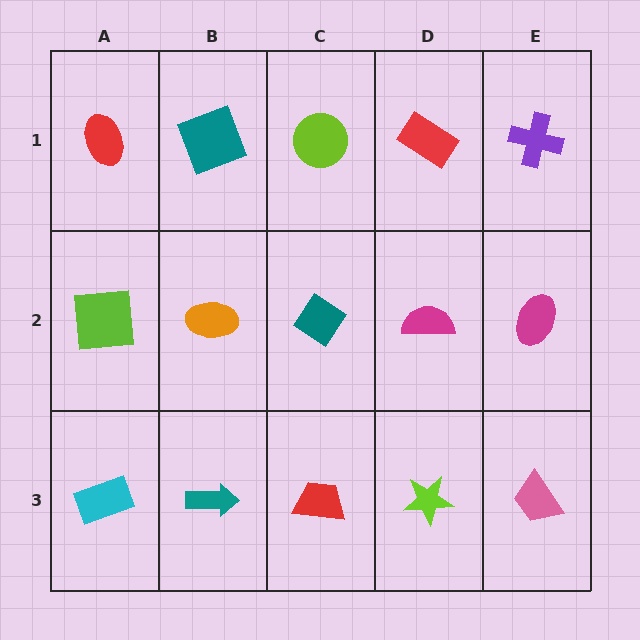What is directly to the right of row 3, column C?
A lime star.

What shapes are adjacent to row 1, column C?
A teal diamond (row 2, column C), a teal square (row 1, column B), a red rectangle (row 1, column D).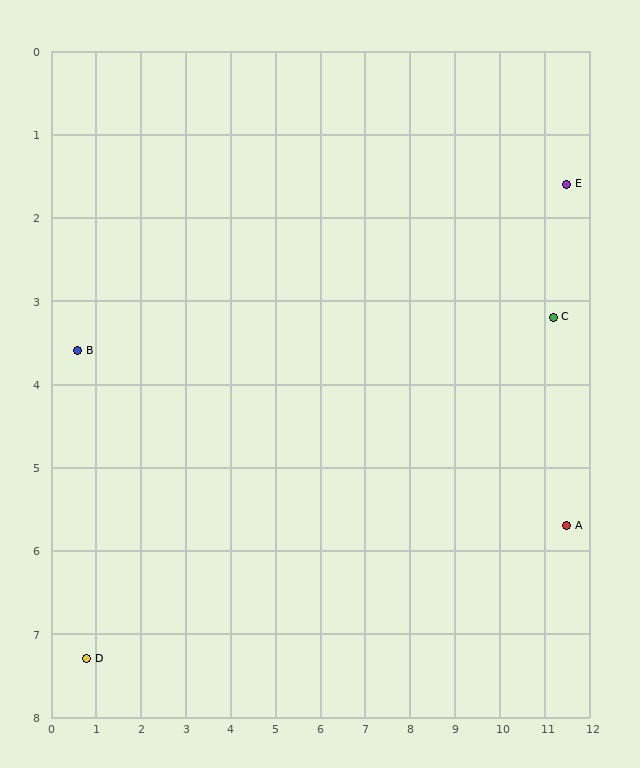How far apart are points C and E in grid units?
Points C and E are about 1.6 grid units apart.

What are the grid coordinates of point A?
Point A is at approximately (11.5, 5.7).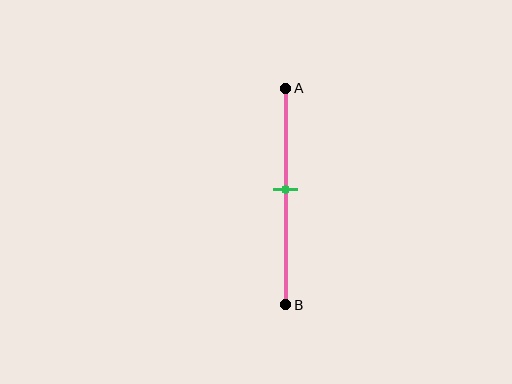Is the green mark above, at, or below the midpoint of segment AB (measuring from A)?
The green mark is above the midpoint of segment AB.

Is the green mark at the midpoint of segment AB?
No, the mark is at about 45% from A, not at the 50% midpoint.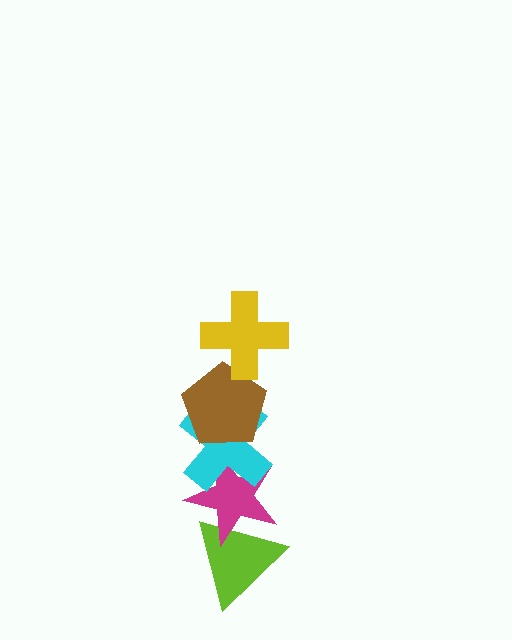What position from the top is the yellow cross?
The yellow cross is 1st from the top.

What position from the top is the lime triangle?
The lime triangle is 5th from the top.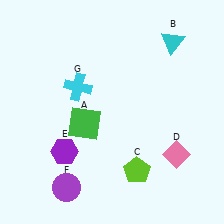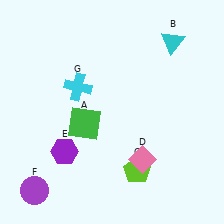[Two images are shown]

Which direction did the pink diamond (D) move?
The pink diamond (D) moved left.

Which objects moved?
The objects that moved are: the pink diamond (D), the purple circle (F).